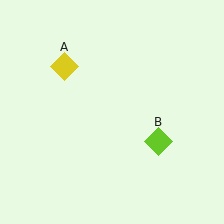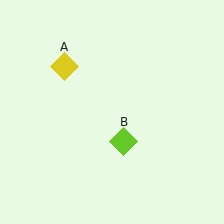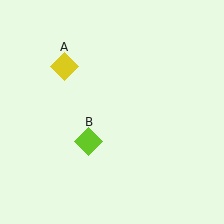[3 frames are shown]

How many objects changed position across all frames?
1 object changed position: lime diamond (object B).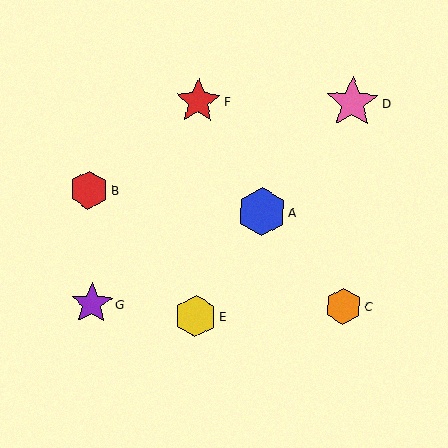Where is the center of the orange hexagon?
The center of the orange hexagon is at (343, 306).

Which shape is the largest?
The pink star (labeled D) is the largest.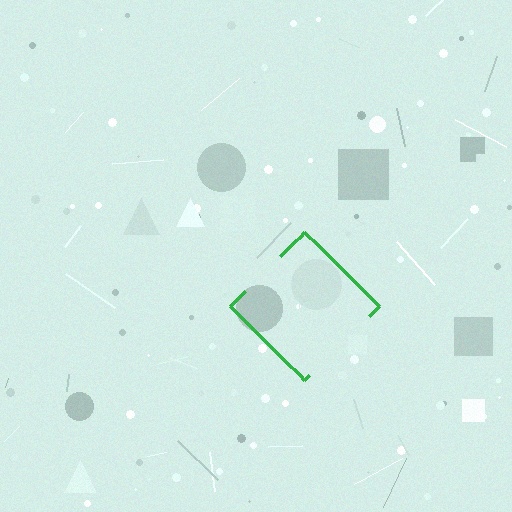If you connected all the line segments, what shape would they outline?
They would outline a diamond.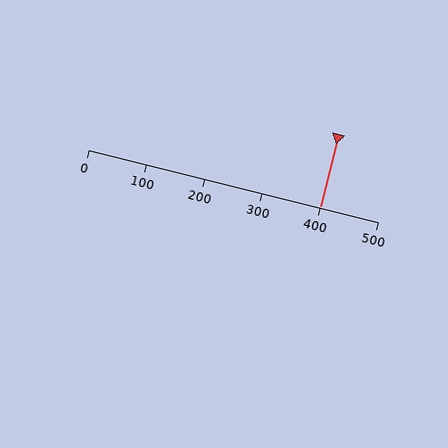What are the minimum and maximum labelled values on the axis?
The axis runs from 0 to 500.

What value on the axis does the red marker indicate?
The marker indicates approximately 400.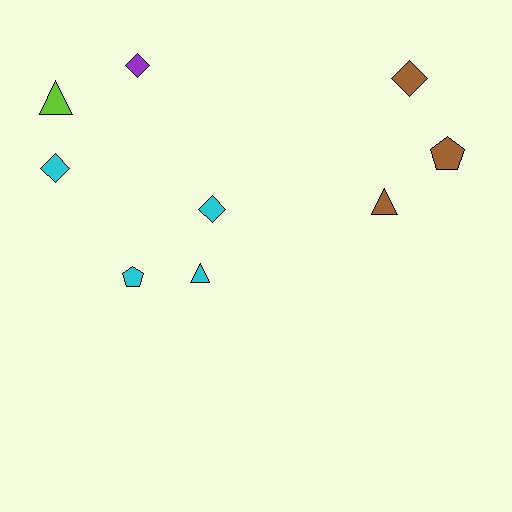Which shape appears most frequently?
Diamond, with 4 objects.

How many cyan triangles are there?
There is 1 cyan triangle.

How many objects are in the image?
There are 9 objects.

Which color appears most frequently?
Cyan, with 4 objects.